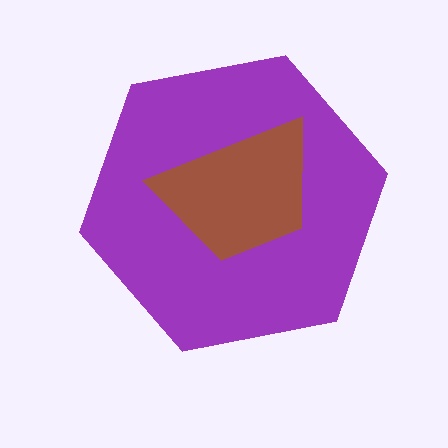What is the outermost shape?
The purple hexagon.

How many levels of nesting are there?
2.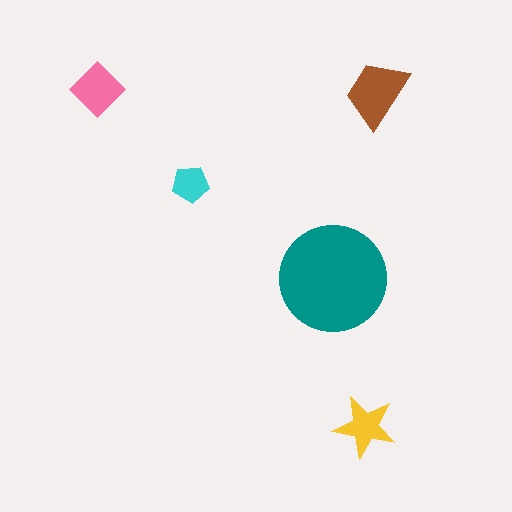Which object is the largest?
The teal circle.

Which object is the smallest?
The cyan pentagon.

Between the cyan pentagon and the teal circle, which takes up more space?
The teal circle.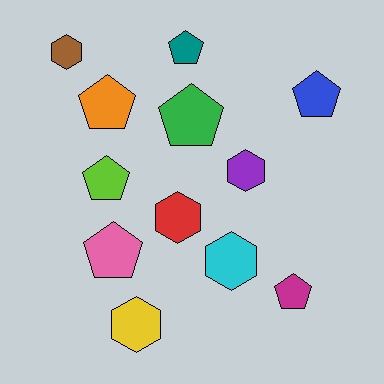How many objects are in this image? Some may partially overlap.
There are 12 objects.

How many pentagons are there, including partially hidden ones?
There are 7 pentagons.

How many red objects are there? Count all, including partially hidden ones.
There is 1 red object.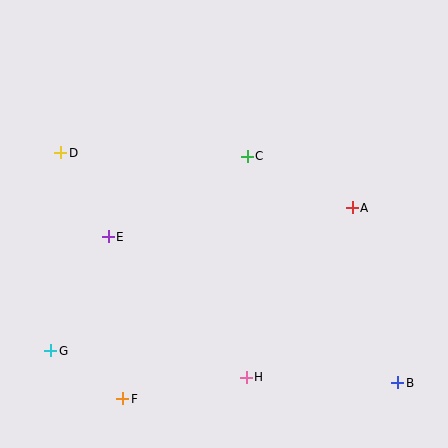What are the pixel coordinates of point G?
Point G is at (51, 351).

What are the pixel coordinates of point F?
Point F is at (123, 399).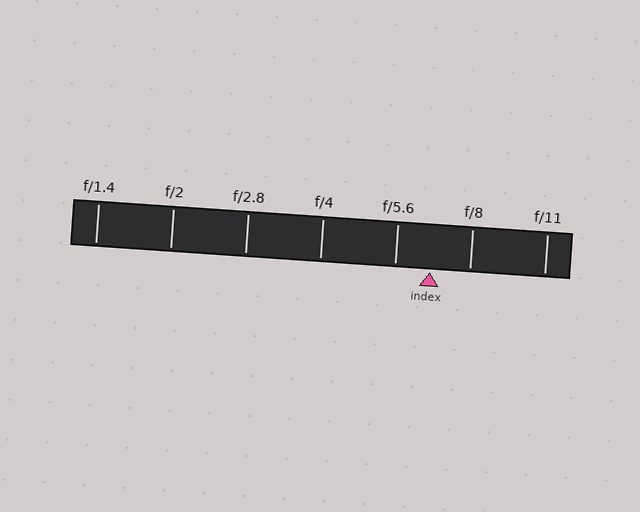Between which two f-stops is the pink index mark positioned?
The index mark is between f/5.6 and f/8.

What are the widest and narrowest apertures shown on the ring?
The widest aperture shown is f/1.4 and the narrowest is f/11.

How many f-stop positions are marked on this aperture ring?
There are 7 f-stop positions marked.